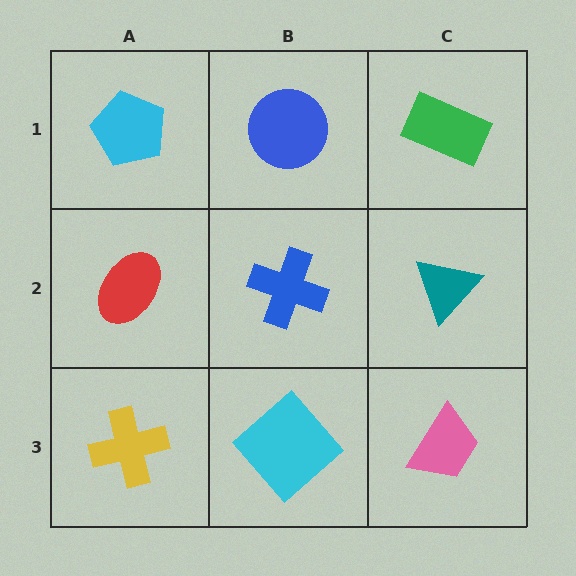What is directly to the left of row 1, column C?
A blue circle.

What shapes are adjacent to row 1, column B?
A blue cross (row 2, column B), a cyan pentagon (row 1, column A), a green rectangle (row 1, column C).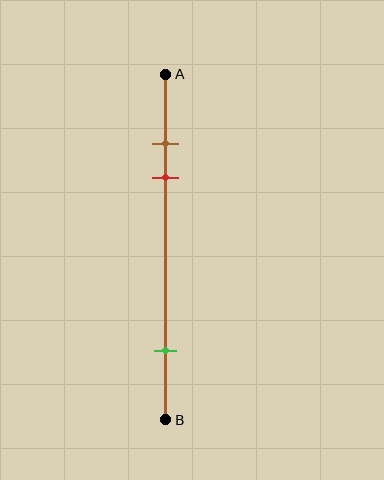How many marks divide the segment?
There are 3 marks dividing the segment.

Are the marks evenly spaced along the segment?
No, the marks are not evenly spaced.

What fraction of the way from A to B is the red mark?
The red mark is approximately 30% (0.3) of the way from A to B.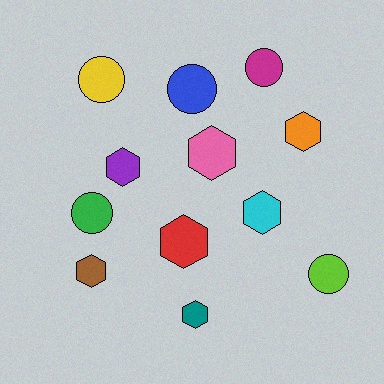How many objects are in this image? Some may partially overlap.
There are 12 objects.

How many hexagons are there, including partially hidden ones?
There are 7 hexagons.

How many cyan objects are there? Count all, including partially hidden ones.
There is 1 cyan object.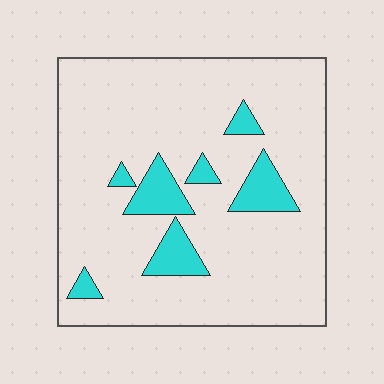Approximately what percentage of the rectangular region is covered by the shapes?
Approximately 15%.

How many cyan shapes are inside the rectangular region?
7.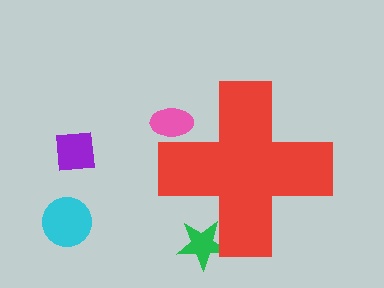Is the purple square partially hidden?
No, the purple square is fully visible.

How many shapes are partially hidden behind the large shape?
2 shapes are partially hidden.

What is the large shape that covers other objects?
A red cross.